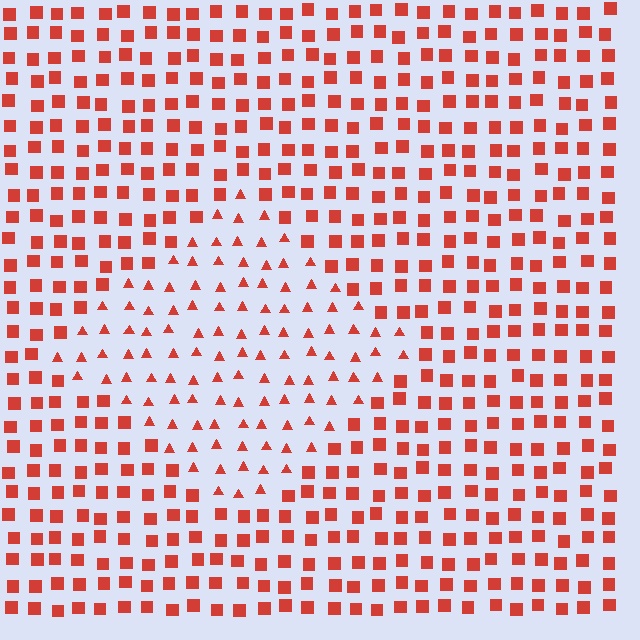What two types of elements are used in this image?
The image uses triangles inside the diamond region and squares outside it.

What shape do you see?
I see a diamond.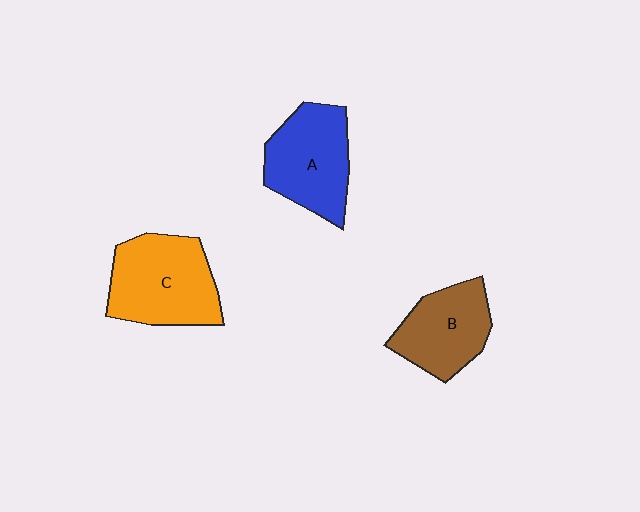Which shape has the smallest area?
Shape B (brown).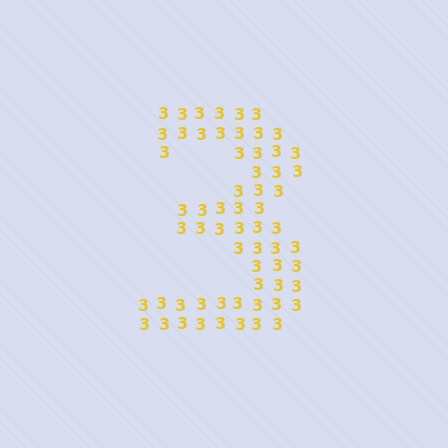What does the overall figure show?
The overall figure shows the digit 3.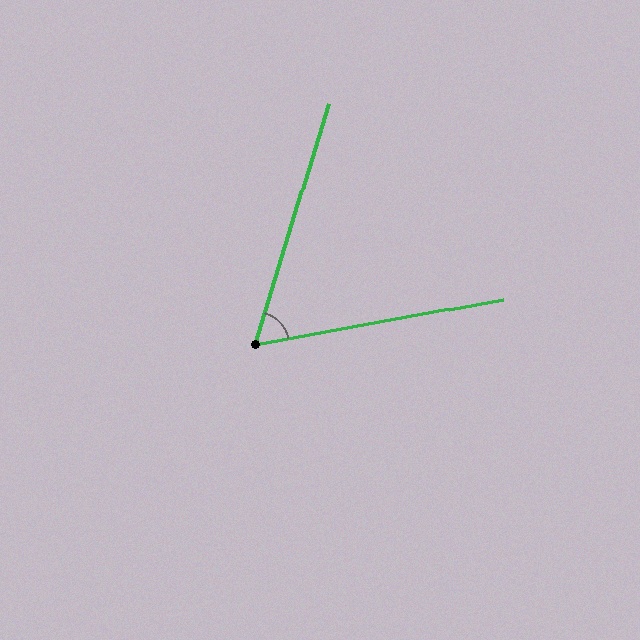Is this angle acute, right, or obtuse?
It is acute.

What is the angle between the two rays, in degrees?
Approximately 63 degrees.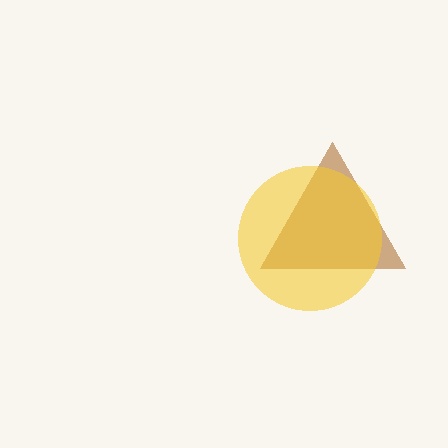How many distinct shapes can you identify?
There are 2 distinct shapes: a brown triangle, a yellow circle.